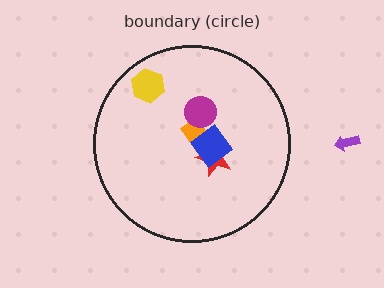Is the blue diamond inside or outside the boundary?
Inside.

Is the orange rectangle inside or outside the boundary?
Inside.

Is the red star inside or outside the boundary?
Inside.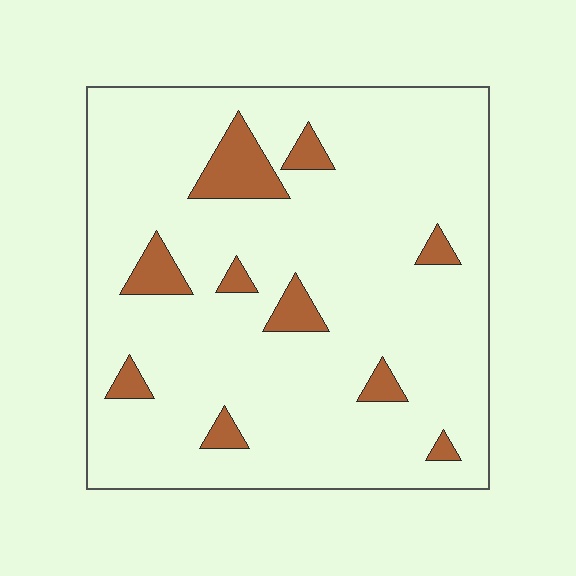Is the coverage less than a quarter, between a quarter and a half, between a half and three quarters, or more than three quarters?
Less than a quarter.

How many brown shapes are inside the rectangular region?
10.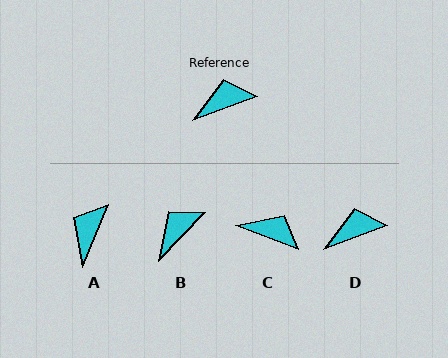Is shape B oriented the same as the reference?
No, it is off by about 26 degrees.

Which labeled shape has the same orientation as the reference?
D.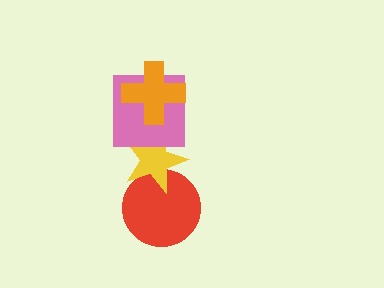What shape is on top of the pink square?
The orange cross is on top of the pink square.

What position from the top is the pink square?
The pink square is 2nd from the top.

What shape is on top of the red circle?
The yellow star is on top of the red circle.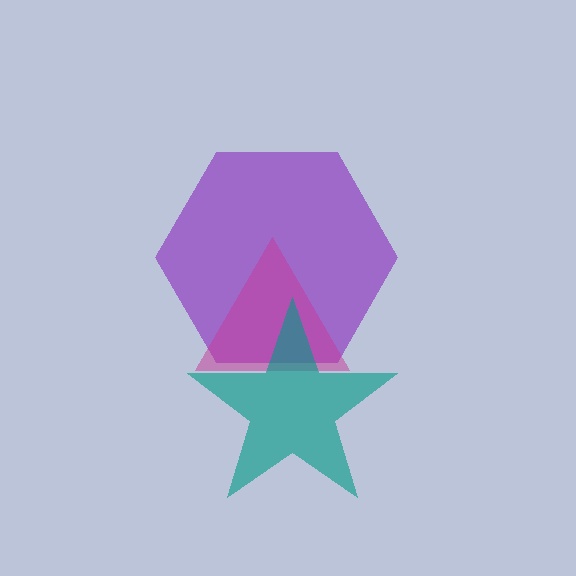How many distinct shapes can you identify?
There are 3 distinct shapes: a purple hexagon, a magenta triangle, a teal star.